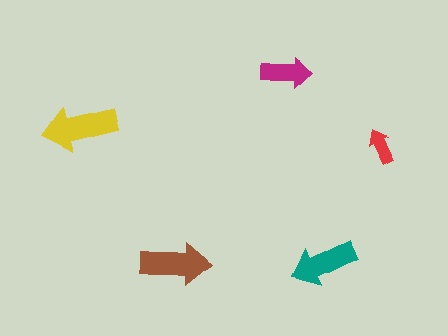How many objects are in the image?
There are 5 objects in the image.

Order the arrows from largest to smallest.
the yellow one, the brown one, the teal one, the magenta one, the red one.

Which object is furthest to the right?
The red arrow is rightmost.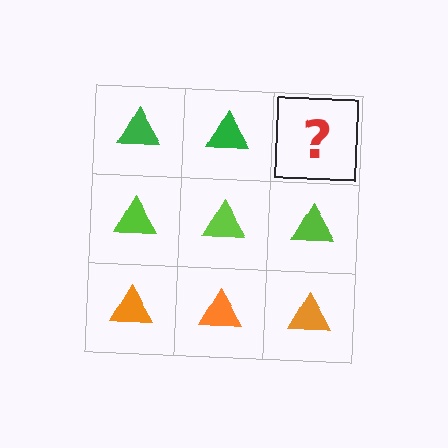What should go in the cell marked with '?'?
The missing cell should contain a green triangle.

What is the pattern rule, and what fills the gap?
The rule is that each row has a consistent color. The gap should be filled with a green triangle.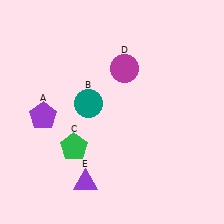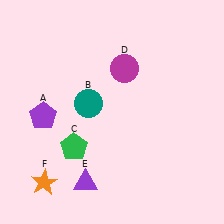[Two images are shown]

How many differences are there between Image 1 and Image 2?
There is 1 difference between the two images.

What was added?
An orange star (F) was added in Image 2.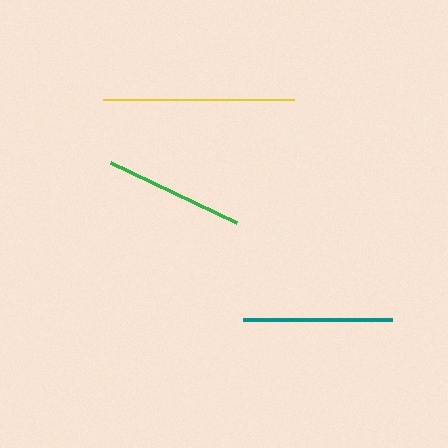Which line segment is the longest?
The yellow line is the longest at approximately 191 pixels.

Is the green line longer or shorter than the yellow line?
The yellow line is longer than the green line.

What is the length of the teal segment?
The teal segment is approximately 148 pixels long.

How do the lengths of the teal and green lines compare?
The teal and green lines are approximately the same length.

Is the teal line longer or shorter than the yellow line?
The yellow line is longer than the teal line.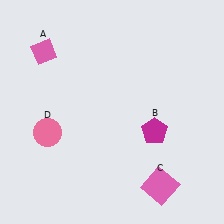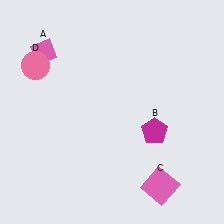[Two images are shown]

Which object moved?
The pink circle (D) moved up.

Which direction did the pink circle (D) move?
The pink circle (D) moved up.